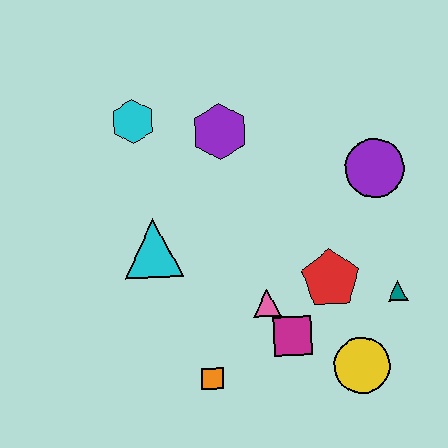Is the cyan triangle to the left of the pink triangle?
Yes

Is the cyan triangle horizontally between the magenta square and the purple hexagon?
No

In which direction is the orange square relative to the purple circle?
The orange square is below the purple circle.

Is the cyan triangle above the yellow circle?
Yes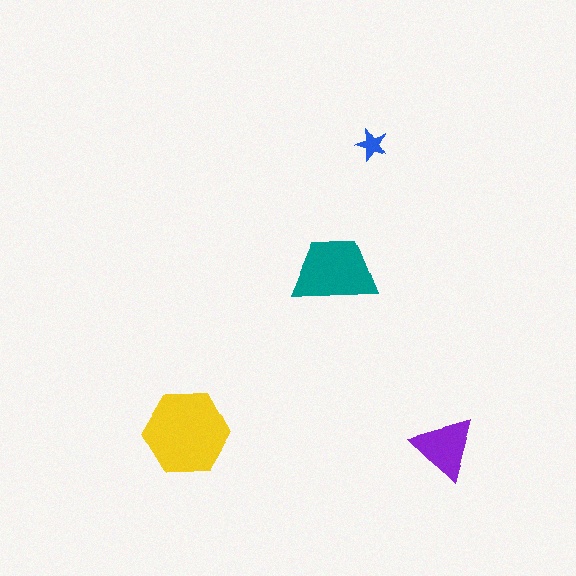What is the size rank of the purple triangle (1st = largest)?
3rd.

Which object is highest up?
The blue star is topmost.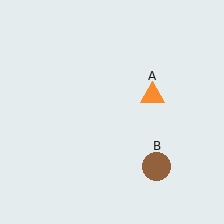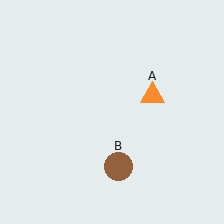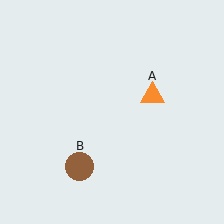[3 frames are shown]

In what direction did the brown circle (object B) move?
The brown circle (object B) moved left.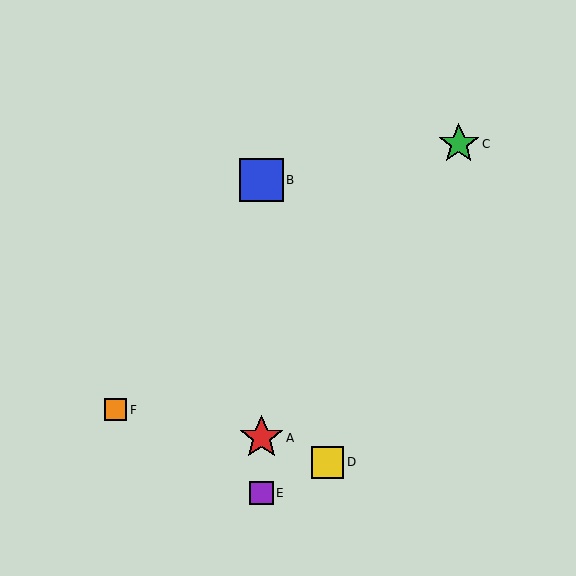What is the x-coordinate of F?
Object F is at x≈116.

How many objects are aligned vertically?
3 objects (A, B, E) are aligned vertically.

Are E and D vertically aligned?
No, E is at x≈261 and D is at x≈328.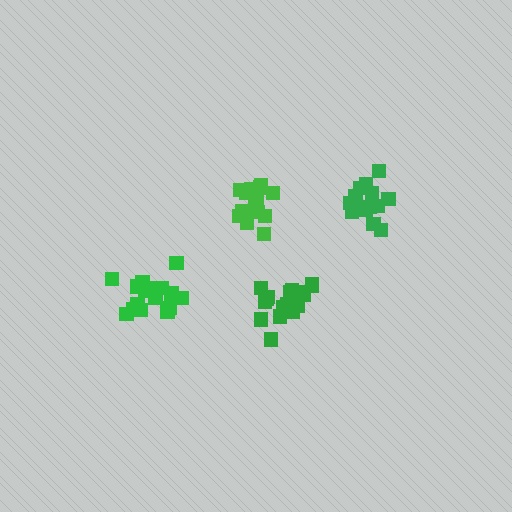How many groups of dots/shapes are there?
There are 4 groups.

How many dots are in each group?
Group 1: 18 dots, Group 2: 19 dots, Group 3: 14 dots, Group 4: 19 dots (70 total).